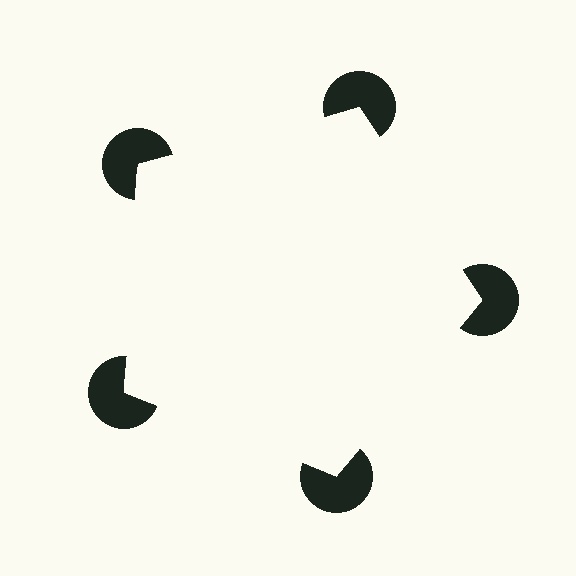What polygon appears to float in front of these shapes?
An illusory pentagon — its edges are inferred from the aligned wedge cuts in the pac-man discs, not physically drawn.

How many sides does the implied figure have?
5 sides.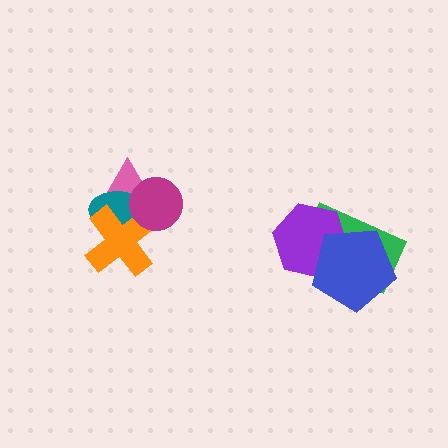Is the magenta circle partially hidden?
No, no other shape covers it.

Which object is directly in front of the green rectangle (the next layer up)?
The purple hexagon is directly in front of the green rectangle.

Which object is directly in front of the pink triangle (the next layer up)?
The teal ellipse is directly in front of the pink triangle.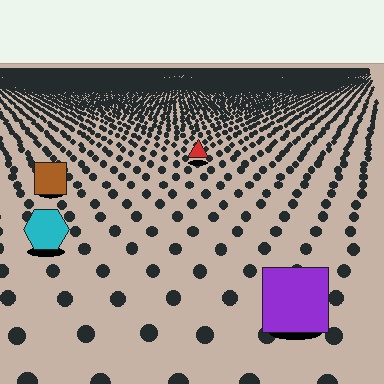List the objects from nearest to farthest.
From nearest to farthest: the purple square, the cyan hexagon, the brown square, the red triangle.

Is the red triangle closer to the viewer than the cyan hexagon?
No. The cyan hexagon is closer — you can tell from the texture gradient: the ground texture is coarser near it.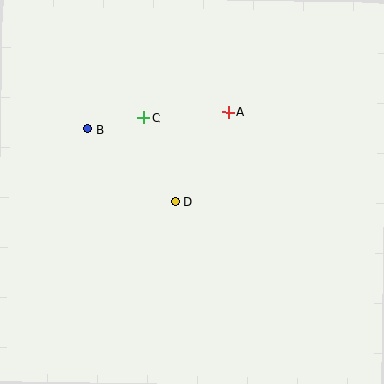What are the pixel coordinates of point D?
Point D is at (175, 201).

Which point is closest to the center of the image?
Point D at (175, 201) is closest to the center.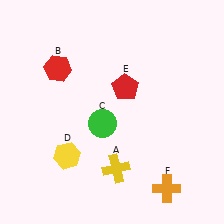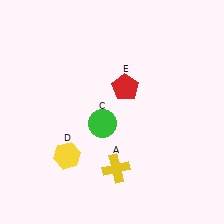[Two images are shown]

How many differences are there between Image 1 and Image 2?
There are 2 differences between the two images.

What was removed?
The orange cross (F), the red hexagon (B) were removed in Image 2.